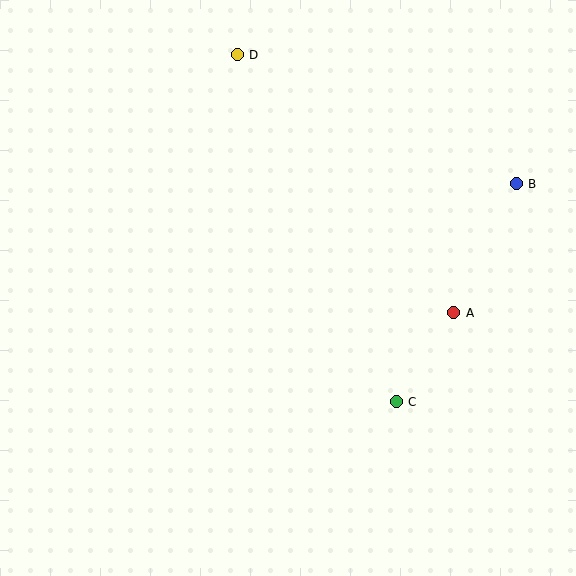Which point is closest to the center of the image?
Point C at (396, 402) is closest to the center.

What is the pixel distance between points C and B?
The distance between C and B is 249 pixels.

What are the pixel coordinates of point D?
Point D is at (237, 55).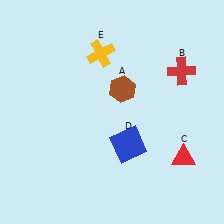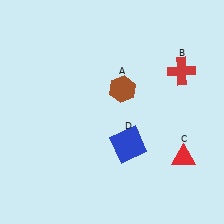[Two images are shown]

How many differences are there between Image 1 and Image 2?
There is 1 difference between the two images.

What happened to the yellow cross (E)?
The yellow cross (E) was removed in Image 2. It was in the top-left area of Image 1.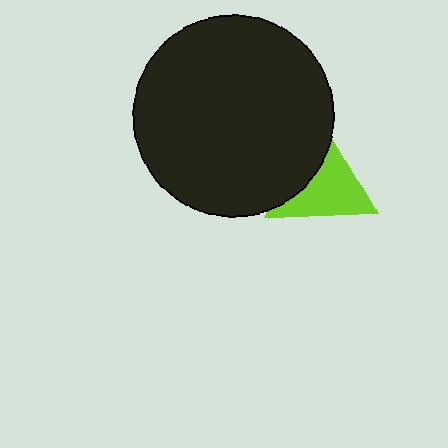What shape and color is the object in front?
The object in front is a black circle.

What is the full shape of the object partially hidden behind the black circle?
The partially hidden object is a lime triangle.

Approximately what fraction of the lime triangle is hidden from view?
Roughly 37% of the lime triangle is hidden behind the black circle.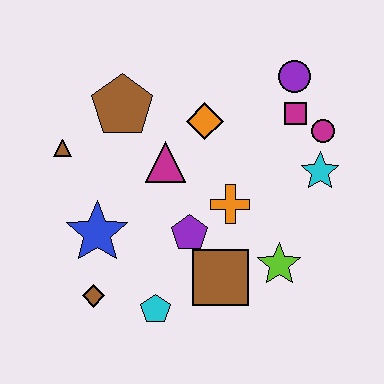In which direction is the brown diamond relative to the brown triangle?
The brown diamond is below the brown triangle.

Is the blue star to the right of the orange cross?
No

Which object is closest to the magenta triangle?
The orange diamond is closest to the magenta triangle.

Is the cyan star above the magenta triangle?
No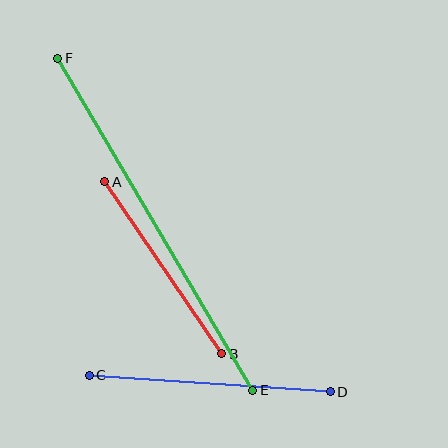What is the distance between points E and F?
The distance is approximately 385 pixels.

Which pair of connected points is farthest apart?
Points E and F are farthest apart.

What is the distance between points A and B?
The distance is approximately 208 pixels.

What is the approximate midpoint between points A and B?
The midpoint is at approximately (163, 268) pixels.